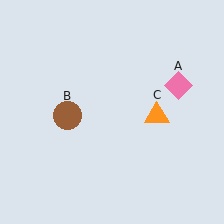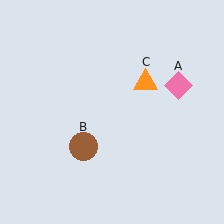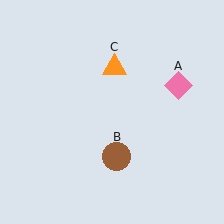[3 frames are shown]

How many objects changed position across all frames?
2 objects changed position: brown circle (object B), orange triangle (object C).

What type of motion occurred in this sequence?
The brown circle (object B), orange triangle (object C) rotated counterclockwise around the center of the scene.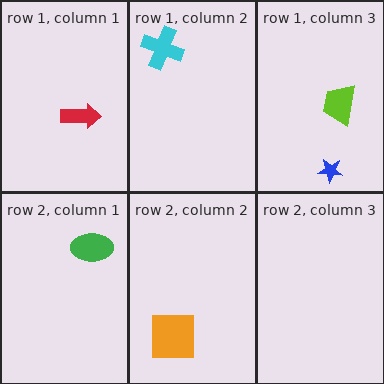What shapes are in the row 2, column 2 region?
The orange square.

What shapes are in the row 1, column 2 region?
The cyan cross.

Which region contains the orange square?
The row 2, column 2 region.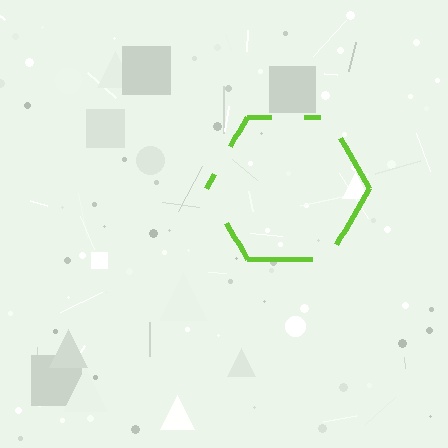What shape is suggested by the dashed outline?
The dashed outline suggests a hexagon.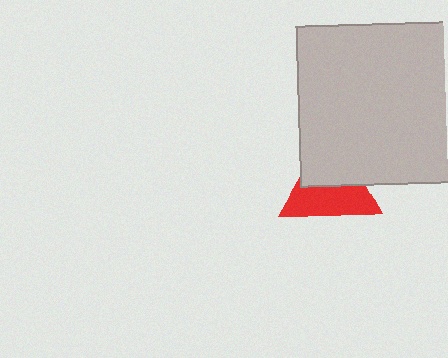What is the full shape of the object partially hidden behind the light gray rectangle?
The partially hidden object is a red triangle.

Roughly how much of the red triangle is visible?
About half of it is visible (roughly 55%).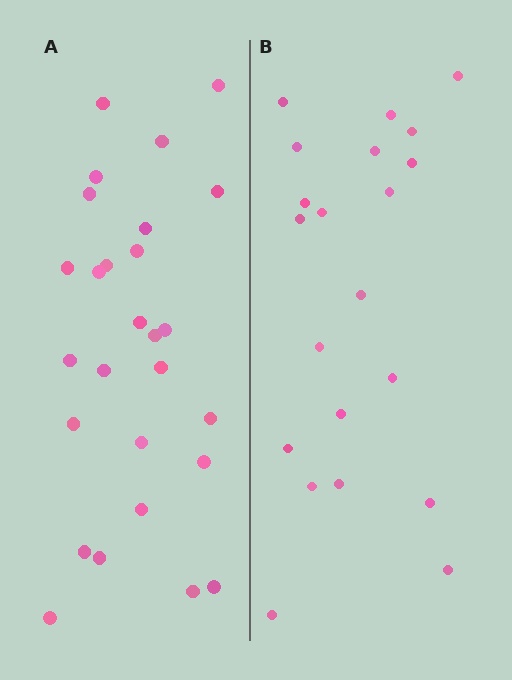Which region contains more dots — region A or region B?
Region A (the left region) has more dots.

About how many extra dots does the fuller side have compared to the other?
Region A has about 6 more dots than region B.